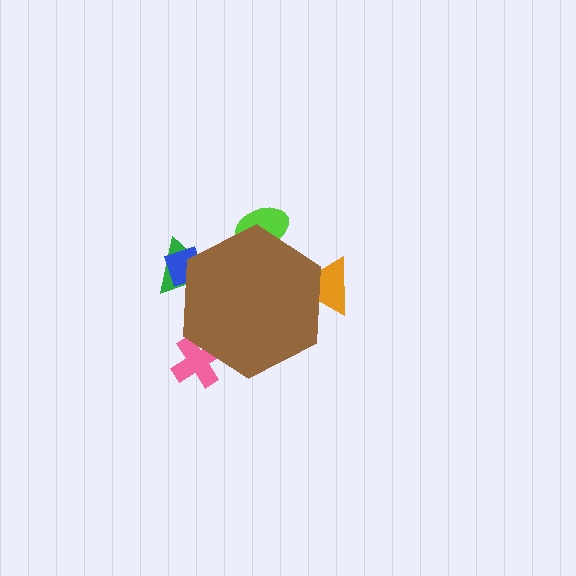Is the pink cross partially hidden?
Yes, the pink cross is partially hidden behind the brown hexagon.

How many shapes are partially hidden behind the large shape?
5 shapes are partially hidden.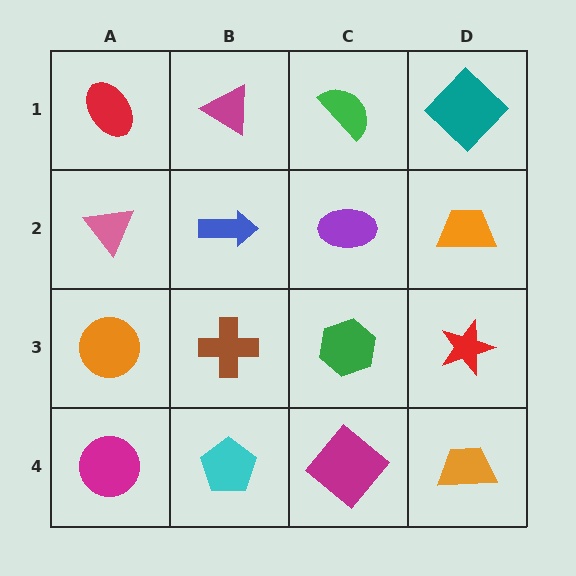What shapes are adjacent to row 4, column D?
A red star (row 3, column D), a magenta diamond (row 4, column C).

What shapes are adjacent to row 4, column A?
An orange circle (row 3, column A), a cyan pentagon (row 4, column B).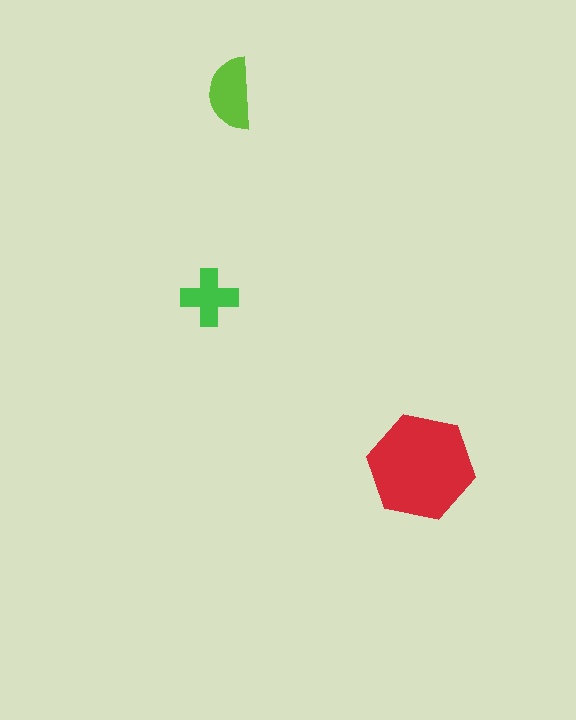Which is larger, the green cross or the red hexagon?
The red hexagon.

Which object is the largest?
The red hexagon.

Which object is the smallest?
The green cross.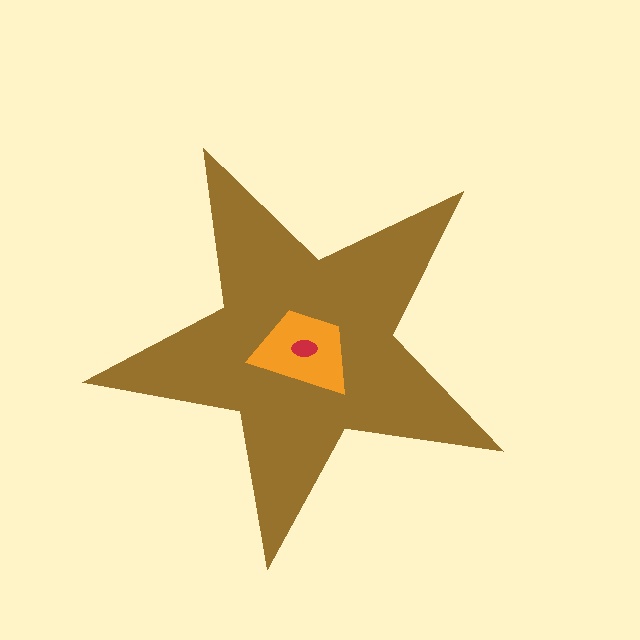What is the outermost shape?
The brown star.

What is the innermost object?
The red ellipse.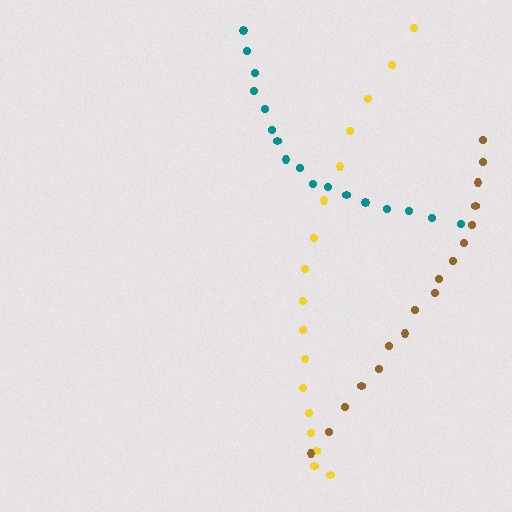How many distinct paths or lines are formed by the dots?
There are 3 distinct paths.